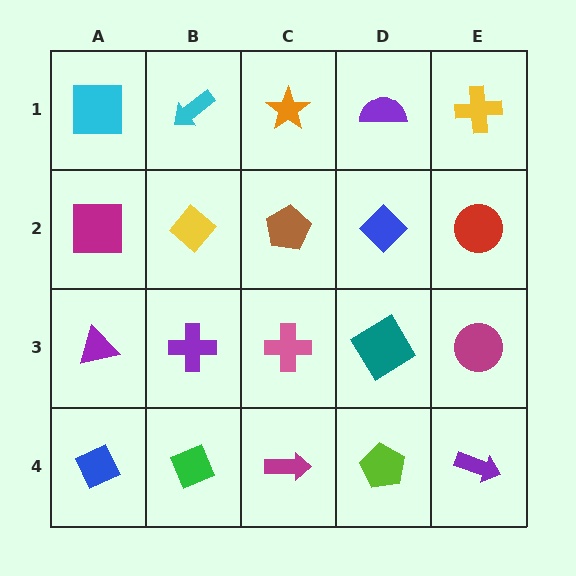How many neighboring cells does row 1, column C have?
3.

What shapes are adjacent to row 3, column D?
A blue diamond (row 2, column D), a lime pentagon (row 4, column D), a pink cross (row 3, column C), a magenta circle (row 3, column E).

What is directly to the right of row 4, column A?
A green diamond.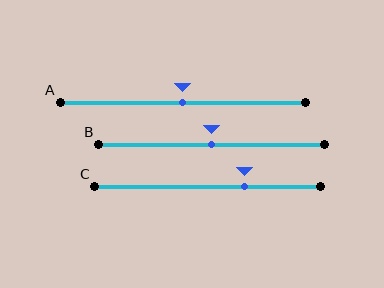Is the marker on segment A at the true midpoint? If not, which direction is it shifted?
Yes, the marker on segment A is at the true midpoint.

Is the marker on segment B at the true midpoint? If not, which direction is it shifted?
Yes, the marker on segment B is at the true midpoint.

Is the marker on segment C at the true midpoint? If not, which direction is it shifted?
No, the marker on segment C is shifted to the right by about 16% of the segment length.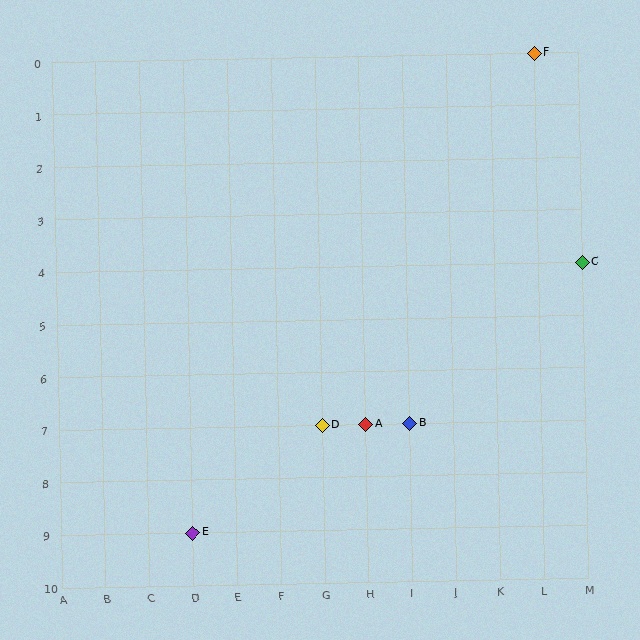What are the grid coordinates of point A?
Point A is at grid coordinates (H, 7).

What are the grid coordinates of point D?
Point D is at grid coordinates (G, 7).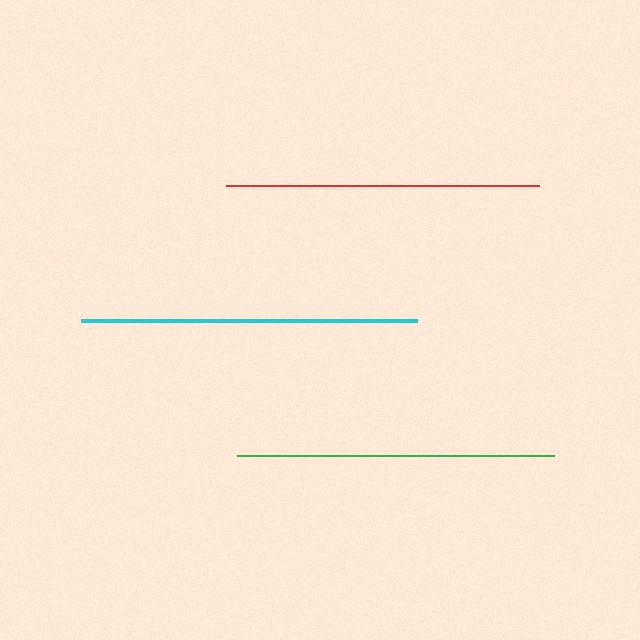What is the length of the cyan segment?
The cyan segment is approximately 337 pixels long.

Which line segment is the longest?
The cyan line is the longest at approximately 337 pixels.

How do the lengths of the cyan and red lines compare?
The cyan and red lines are approximately the same length.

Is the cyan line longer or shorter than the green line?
The cyan line is longer than the green line.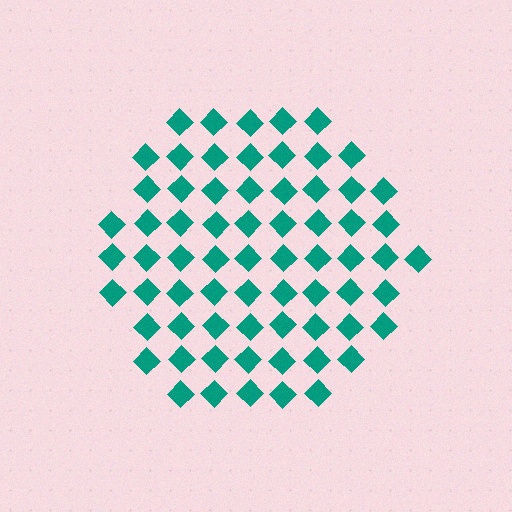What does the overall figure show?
The overall figure shows a hexagon.